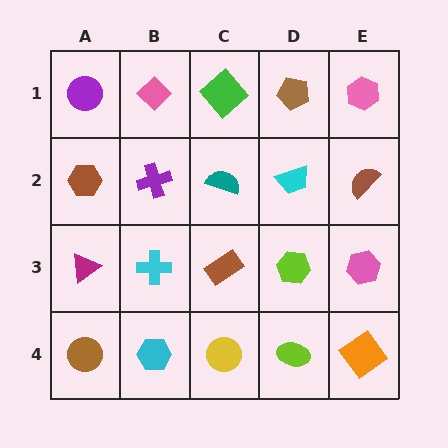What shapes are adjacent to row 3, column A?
A brown hexagon (row 2, column A), a brown circle (row 4, column A), a cyan cross (row 3, column B).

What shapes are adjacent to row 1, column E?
A brown semicircle (row 2, column E), a brown pentagon (row 1, column D).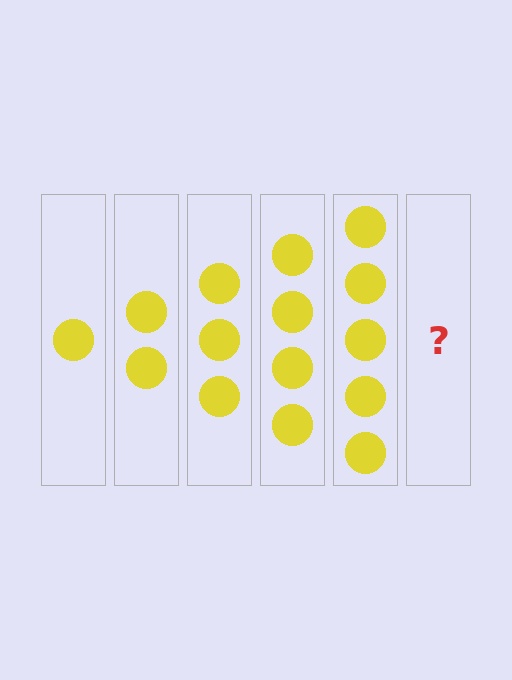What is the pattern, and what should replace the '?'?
The pattern is that each step adds one more circle. The '?' should be 6 circles.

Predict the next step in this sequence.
The next step is 6 circles.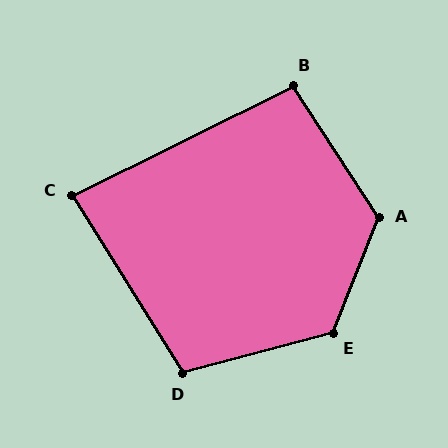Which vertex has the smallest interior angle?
C, at approximately 84 degrees.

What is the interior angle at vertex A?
Approximately 126 degrees (obtuse).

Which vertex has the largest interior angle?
E, at approximately 126 degrees.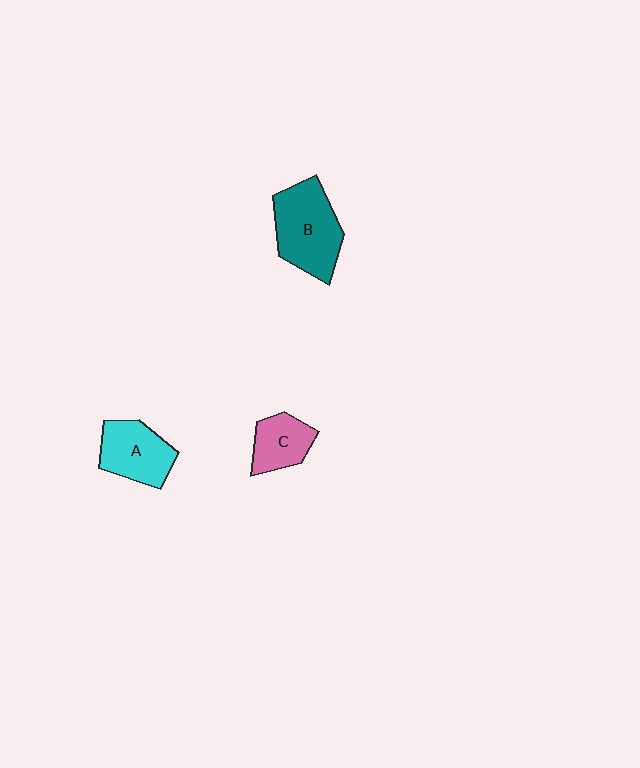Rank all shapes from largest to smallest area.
From largest to smallest: B (teal), A (cyan), C (pink).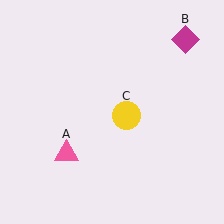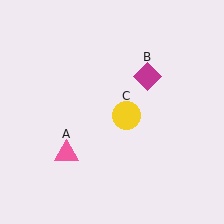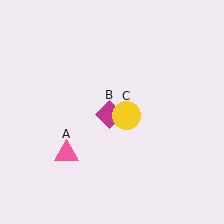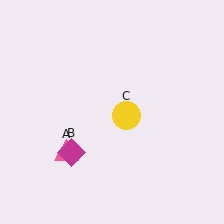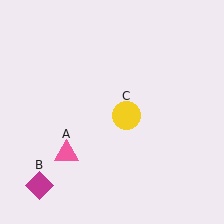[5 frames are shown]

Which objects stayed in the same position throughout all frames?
Pink triangle (object A) and yellow circle (object C) remained stationary.